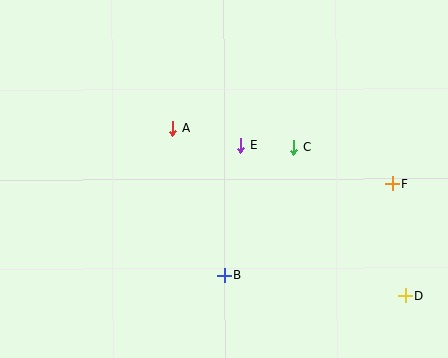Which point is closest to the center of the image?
Point E at (241, 145) is closest to the center.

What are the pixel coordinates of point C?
Point C is at (293, 147).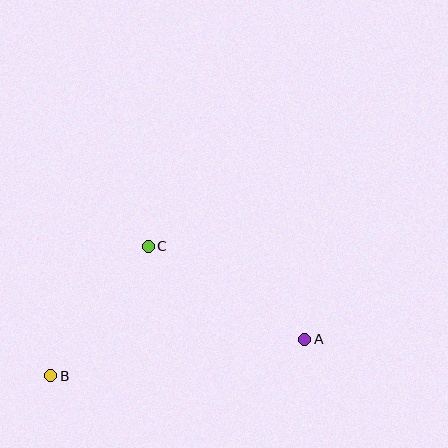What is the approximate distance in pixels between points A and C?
The distance between A and C is approximately 182 pixels.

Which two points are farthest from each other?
Points A and B are farthest from each other.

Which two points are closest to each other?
Points B and C are closest to each other.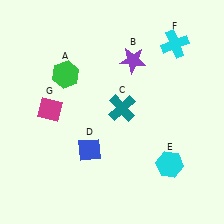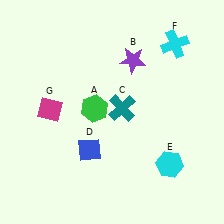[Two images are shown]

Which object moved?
The green hexagon (A) moved down.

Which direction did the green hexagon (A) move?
The green hexagon (A) moved down.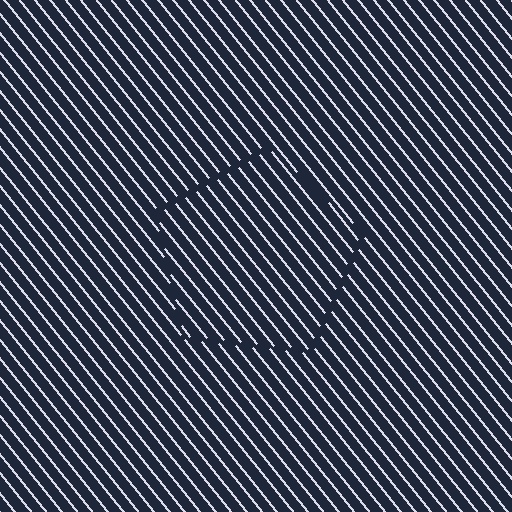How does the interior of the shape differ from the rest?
The interior of the shape contains the same grating, shifted by half a period — the contour is defined by the phase discontinuity where line-ends from the inner and outer gratings abut.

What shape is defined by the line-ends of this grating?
An illusory pentagon. The interior of the shape contains the same grating, shifted by half a period — the contour is defined by the phase discontinuity where line-ends from the inner and outer gratings abut.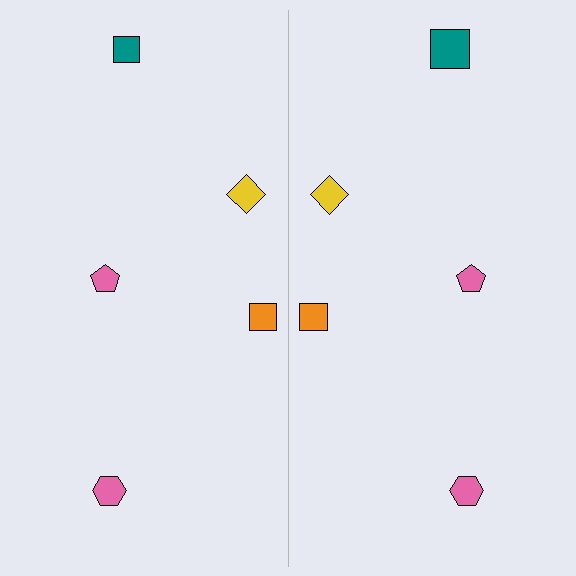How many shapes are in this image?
There are 10 shapes in this image.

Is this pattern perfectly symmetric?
No, the pattern is not perfectly symmetric. The teal square on the right side has a different size than its mirror counterpart.